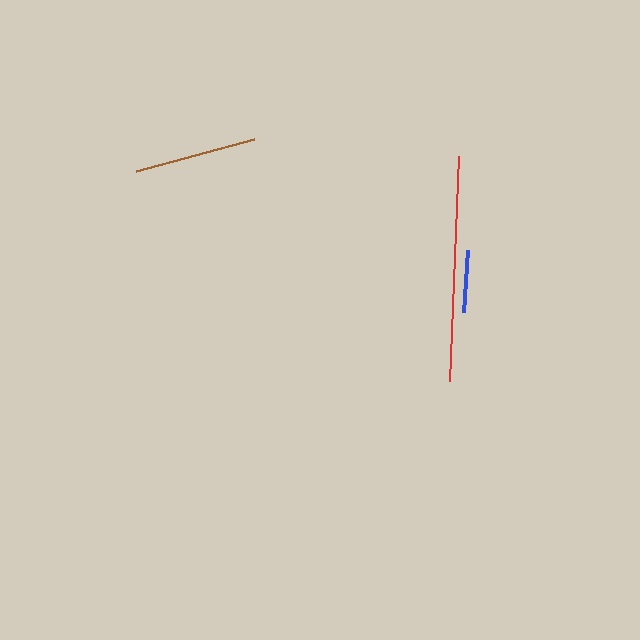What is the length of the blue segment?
The blue segment is approximately 63 pixels long.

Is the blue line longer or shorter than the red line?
The red line is longer than the blue line.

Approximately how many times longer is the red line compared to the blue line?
The red line is approximately 3.6 times the length of the blue line.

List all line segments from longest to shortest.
From longest to shortest: red, brown, blue.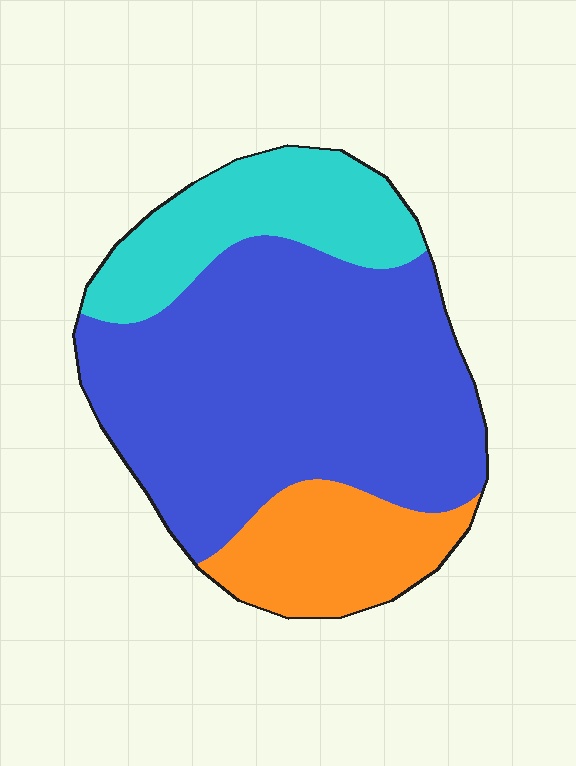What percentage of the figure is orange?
Orange covers around 15% of the figure.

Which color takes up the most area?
Blue, at roughly 60%.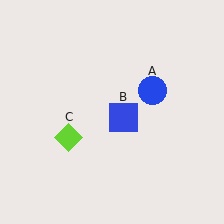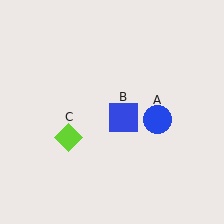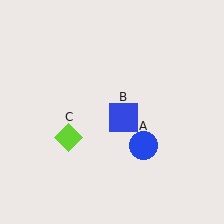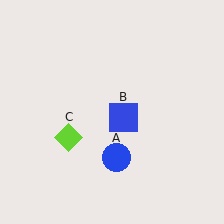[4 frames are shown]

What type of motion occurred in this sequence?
The blue circle (object A) rotated clockwise around the center of the scene.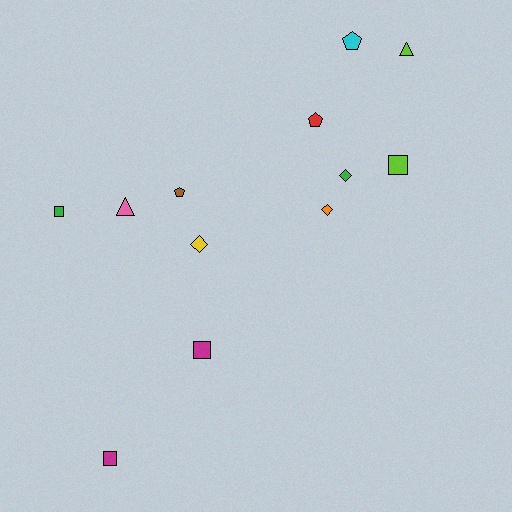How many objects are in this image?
There are 12 objects.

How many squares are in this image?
There are 4 squares.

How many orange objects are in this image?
There is 1 orange object.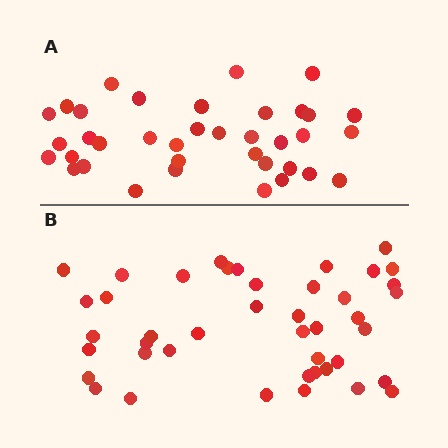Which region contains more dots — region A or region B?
Region B (the bottom region) has more dots.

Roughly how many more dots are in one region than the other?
Region B has about 6 more dots than region A.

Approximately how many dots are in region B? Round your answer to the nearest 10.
About 40 dots. (The exact count is 43, which rounds to 40.)